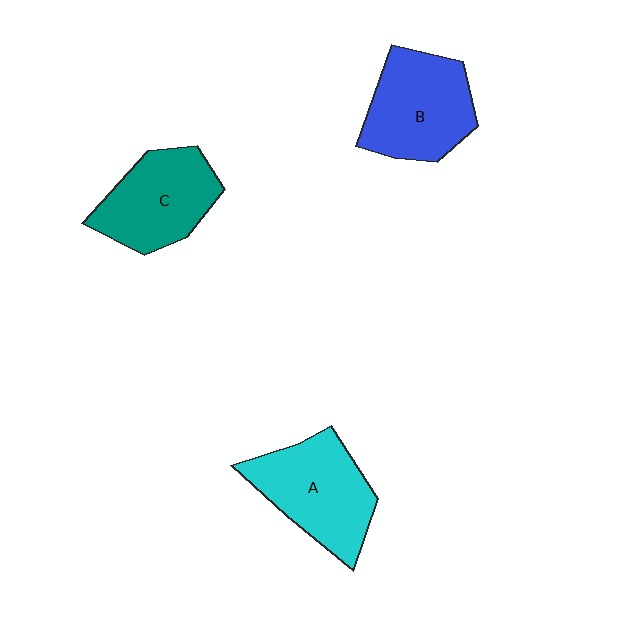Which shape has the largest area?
Shape A (cyan).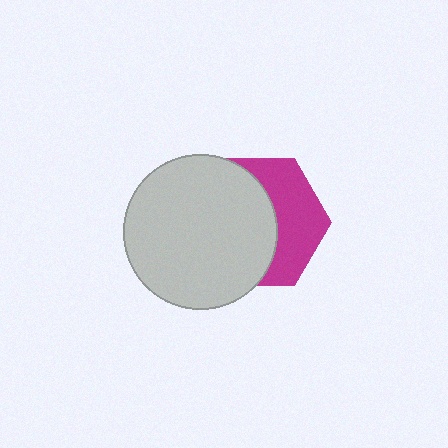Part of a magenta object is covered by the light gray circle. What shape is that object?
It is a hexagon.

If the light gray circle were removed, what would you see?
You would see the complete magenta hexagon.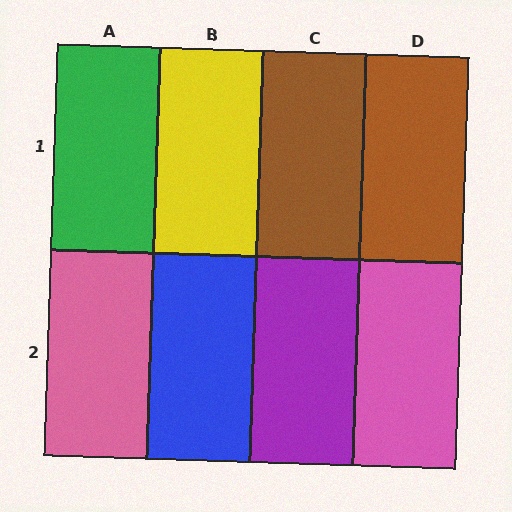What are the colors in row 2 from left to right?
Pink, blue, purple, pink.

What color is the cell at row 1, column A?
Green.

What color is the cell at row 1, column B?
Yellow.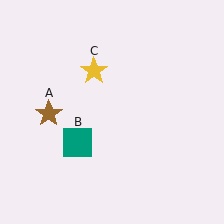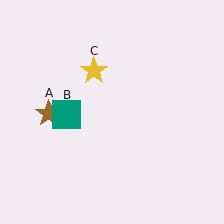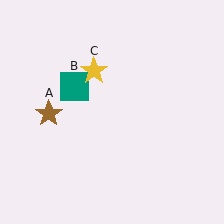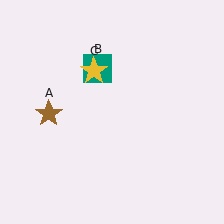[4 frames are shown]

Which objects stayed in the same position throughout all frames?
Brown star (object A) and yellow star (object C) remained stationary.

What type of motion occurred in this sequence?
The teal square (object B) rotated clockwise around the center of the scene.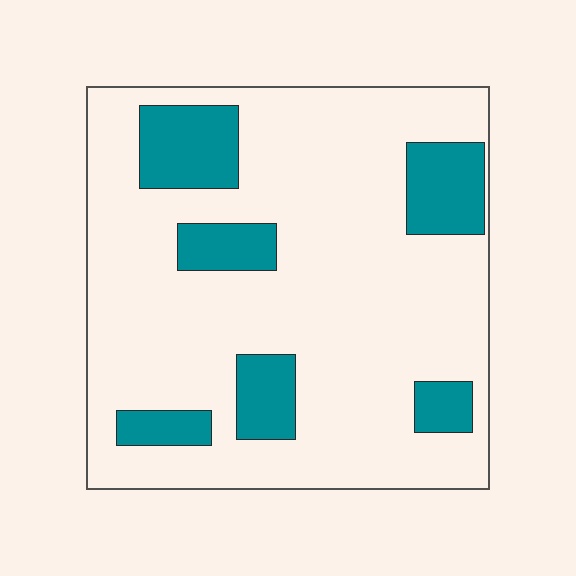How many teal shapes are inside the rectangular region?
6.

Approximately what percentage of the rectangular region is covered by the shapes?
Approximately 20%.